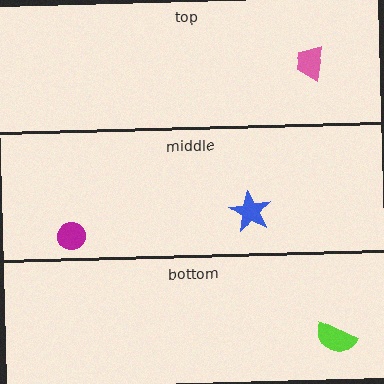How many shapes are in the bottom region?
1.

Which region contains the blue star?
The middle region.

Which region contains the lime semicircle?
The bottom region.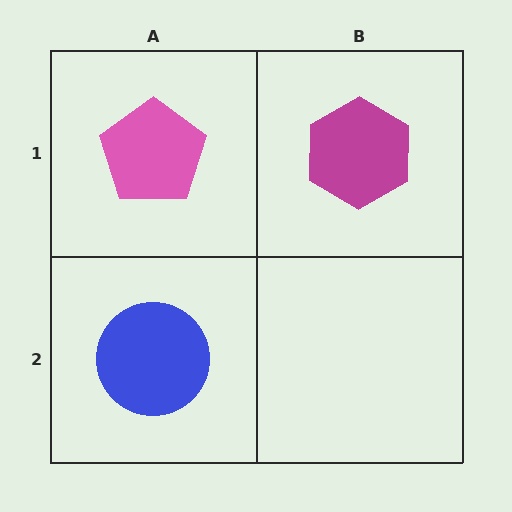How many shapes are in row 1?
2 shapes.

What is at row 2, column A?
A blue circle.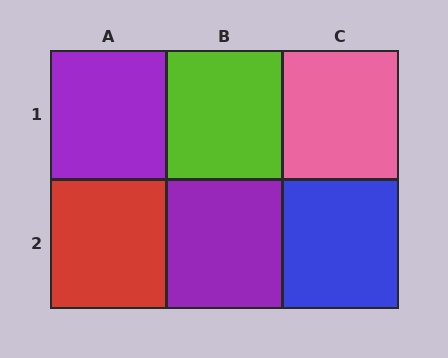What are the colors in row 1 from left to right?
Purple, lime, pink.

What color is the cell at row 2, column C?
Blue.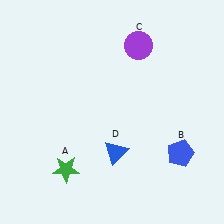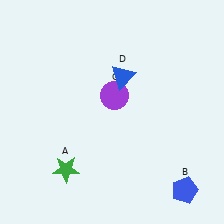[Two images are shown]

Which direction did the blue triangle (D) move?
The blue triangle (D) moved up.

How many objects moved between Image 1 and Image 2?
3 objects moved between the two images.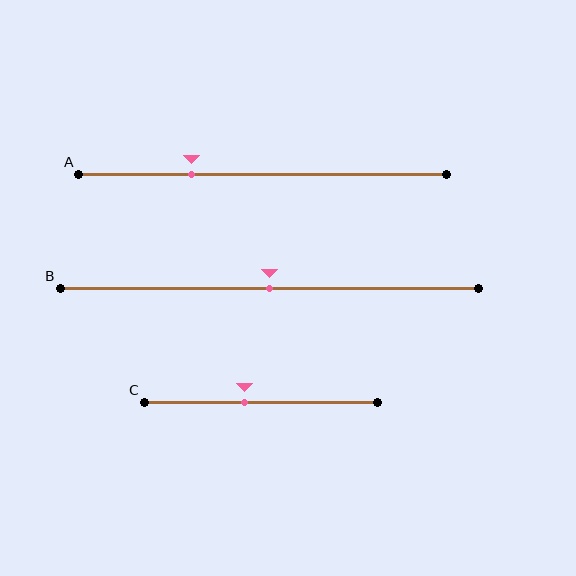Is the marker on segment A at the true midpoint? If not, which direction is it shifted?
No, the marker on segment A is shifted to the left by about 19% of the segment length.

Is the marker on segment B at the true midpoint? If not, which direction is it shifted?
Yes, the marker on segment B is at the true midpoint.